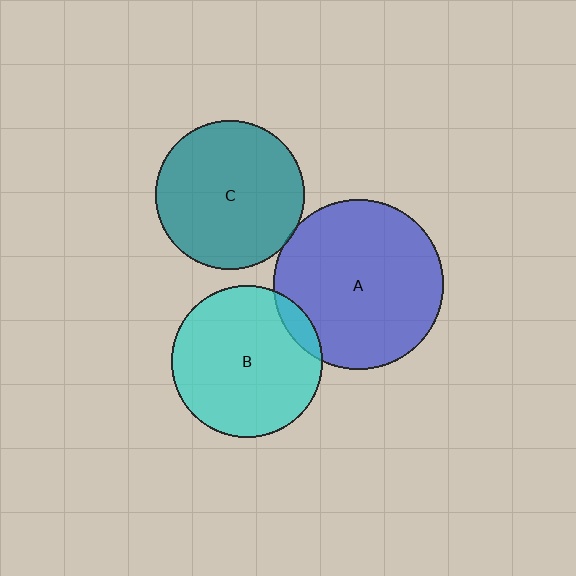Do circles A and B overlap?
Yes.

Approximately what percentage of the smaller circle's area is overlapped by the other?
Approximately 10%.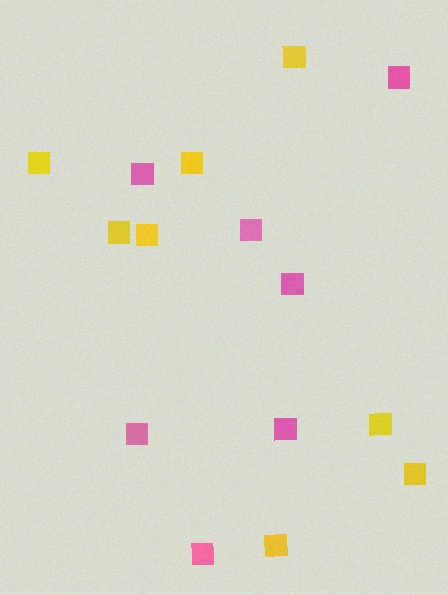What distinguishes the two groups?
There are 2 groups: one group of yellow squares (8) and one group of pink squares (7).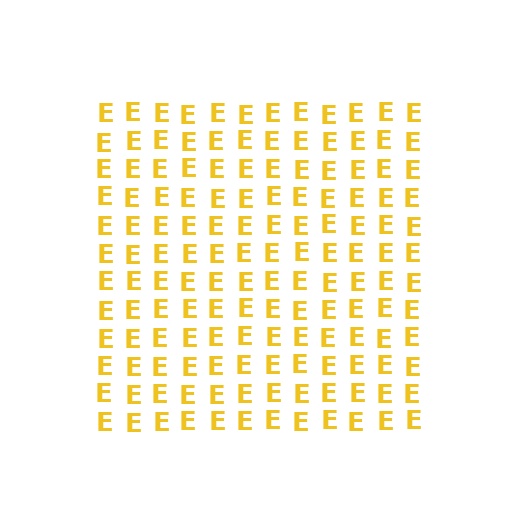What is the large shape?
The large shape is a square.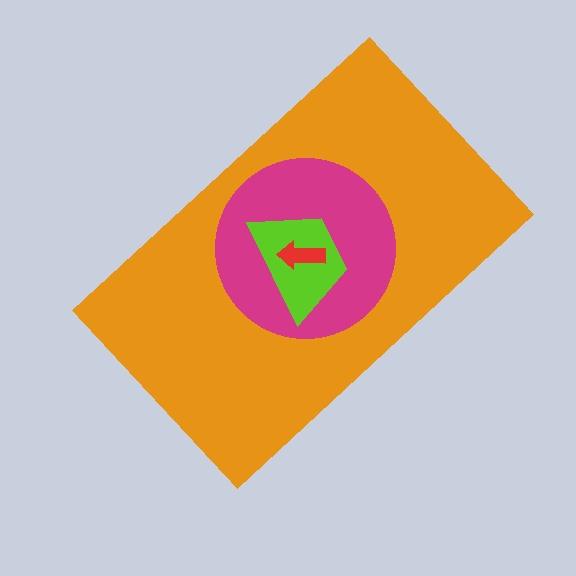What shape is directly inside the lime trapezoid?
The red arrow.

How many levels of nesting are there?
4.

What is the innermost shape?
The red arrow.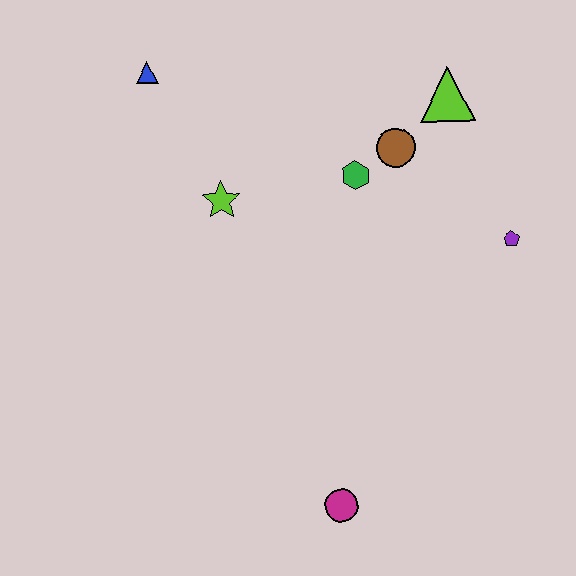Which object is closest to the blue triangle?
The lime star is closest to the blue triangle.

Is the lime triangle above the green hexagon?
Yes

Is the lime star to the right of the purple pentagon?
No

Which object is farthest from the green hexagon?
The magenta circle is farthest from the green hexagon.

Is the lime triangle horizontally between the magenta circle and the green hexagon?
No